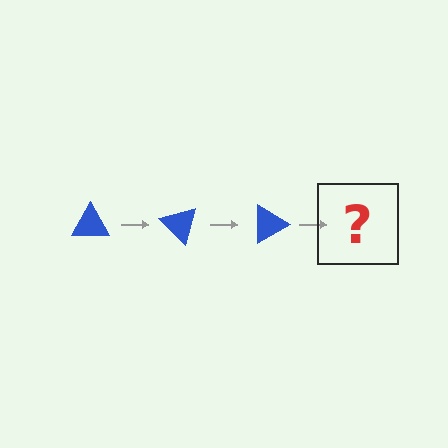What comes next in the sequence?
The next element should be a blue triangle rotated 135 degrees.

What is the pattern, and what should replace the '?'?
The pattern is that the triangle rotates 45 degrees each step. The '?' should be a blue triangle rotated 135 degrees.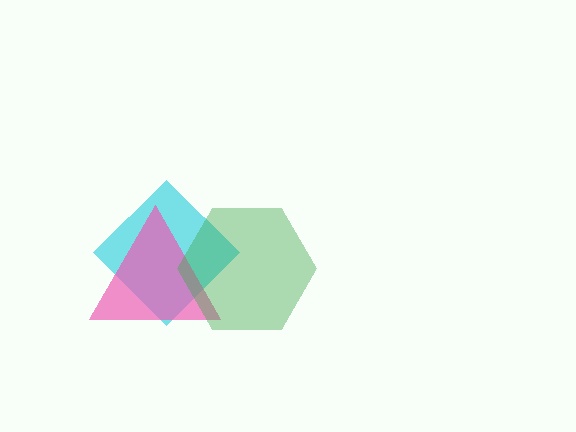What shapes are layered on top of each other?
The layered shapes are: a cyan diamond, a pink triangle, a green hexagon.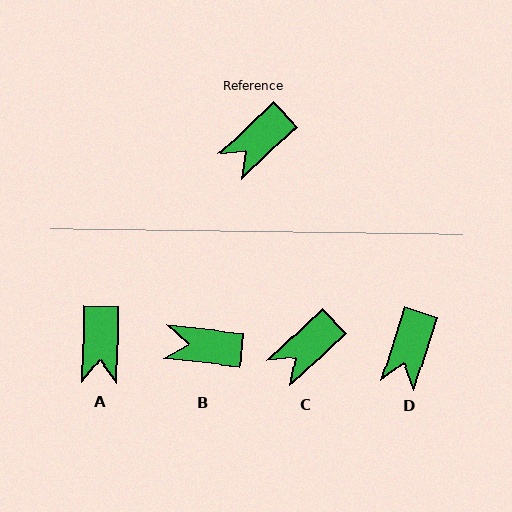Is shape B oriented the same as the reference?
No, it is off by about 49 degrees.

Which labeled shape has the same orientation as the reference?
C.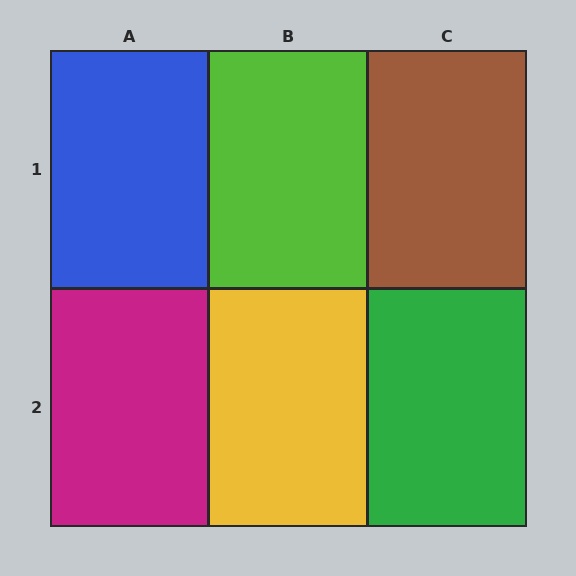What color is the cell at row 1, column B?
Lime.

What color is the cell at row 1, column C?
Brown.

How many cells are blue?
1 cell is blue.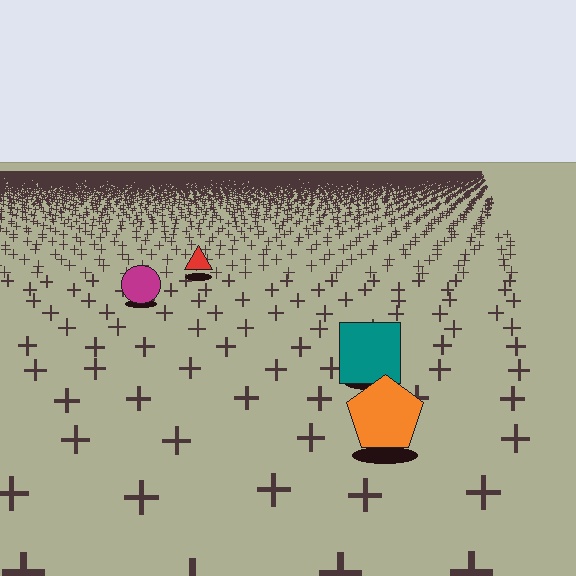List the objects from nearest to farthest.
From nearest to farthest: the orange pentagon, the teal square, the magenta circle, the red triangle.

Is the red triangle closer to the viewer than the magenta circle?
No. The magenta circle is closer — you can tell from the texture gradient: the ground texture is coarser near it.